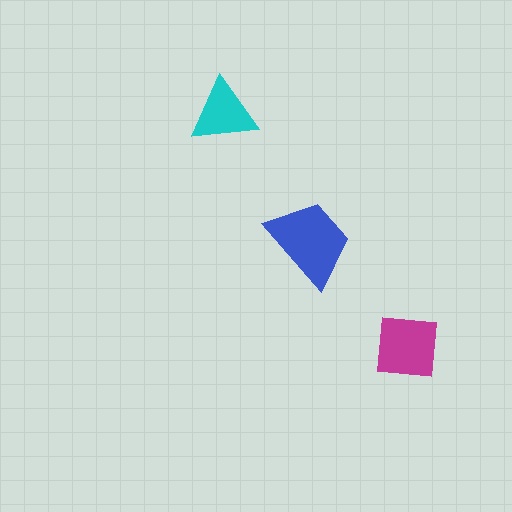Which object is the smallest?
The cyan triangle.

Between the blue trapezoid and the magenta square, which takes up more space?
The blue trapezoid.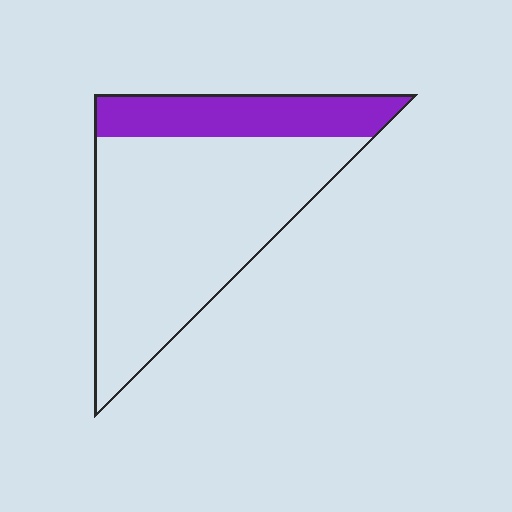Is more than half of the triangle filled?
No.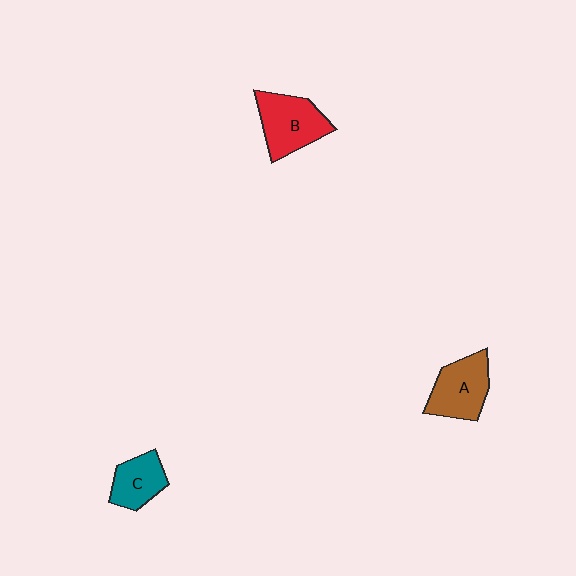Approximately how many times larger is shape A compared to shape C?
Approximately 1.3 times.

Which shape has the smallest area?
Shape C (teal).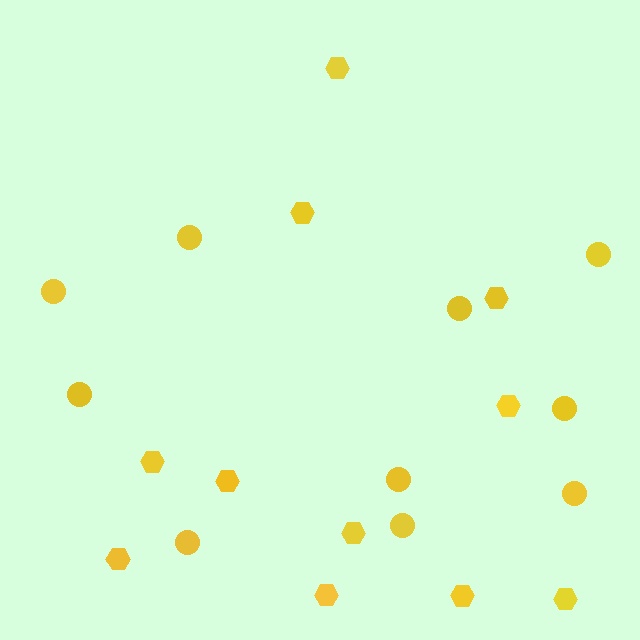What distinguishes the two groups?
There are 2 groups: one group of circles (10) and one group of hexagons (11).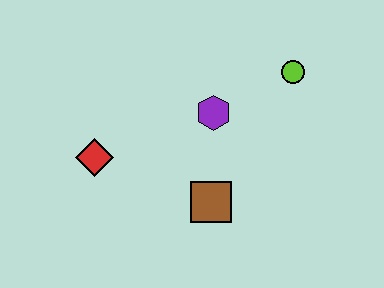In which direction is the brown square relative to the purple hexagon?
The brown square is below the purple hexagon.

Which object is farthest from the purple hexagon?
The red diamond is farthest from the purple hexagon.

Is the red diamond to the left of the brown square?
Yes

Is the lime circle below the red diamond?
No